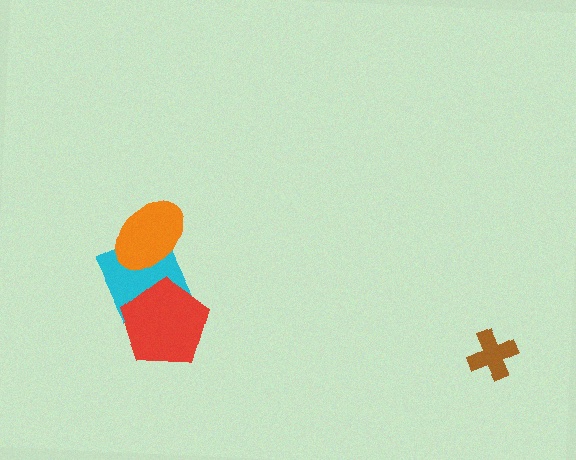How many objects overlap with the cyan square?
2 objects overlap with the cyan square.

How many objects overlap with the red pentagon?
1 object overlaps with the red pentagon.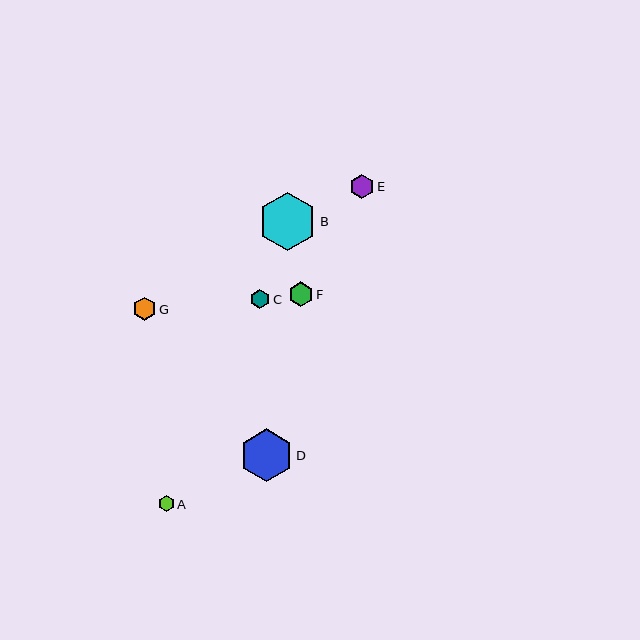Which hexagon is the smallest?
Hexagon A is the smallest with a size of approximately 16 pixels.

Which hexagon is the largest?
Hexagon B is the largest with a size of approximately 58 pixels.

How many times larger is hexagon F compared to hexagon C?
Hexagon F is approximately 1.2 times the size of hexagon C.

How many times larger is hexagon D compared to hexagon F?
Hexagon D is approximately 2.1 times the size of hexagon F.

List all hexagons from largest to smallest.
From largest to smallest: B, D, F, E, G, C, A.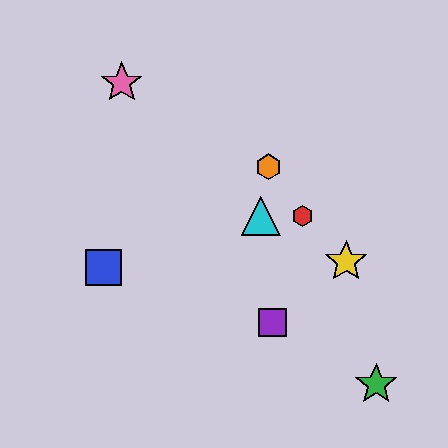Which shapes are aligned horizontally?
The red hexagon, the cyan triangle are aligned horizontally.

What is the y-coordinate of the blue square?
The blue square is at y≈267.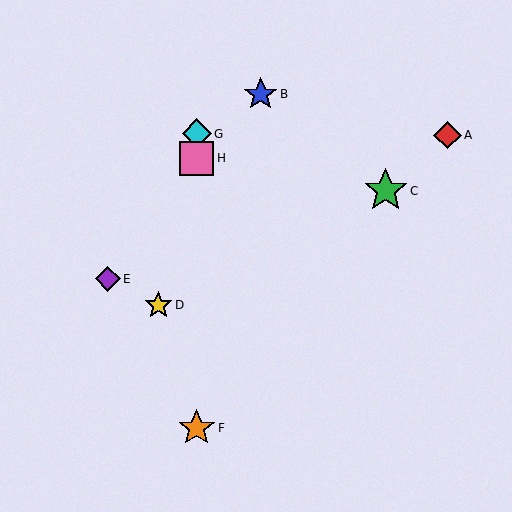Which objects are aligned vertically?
Objects F, G, H are aligned vertically.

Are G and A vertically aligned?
No, G is at x≈197 and A is at x≈448.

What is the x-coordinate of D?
Object D is at x≈158.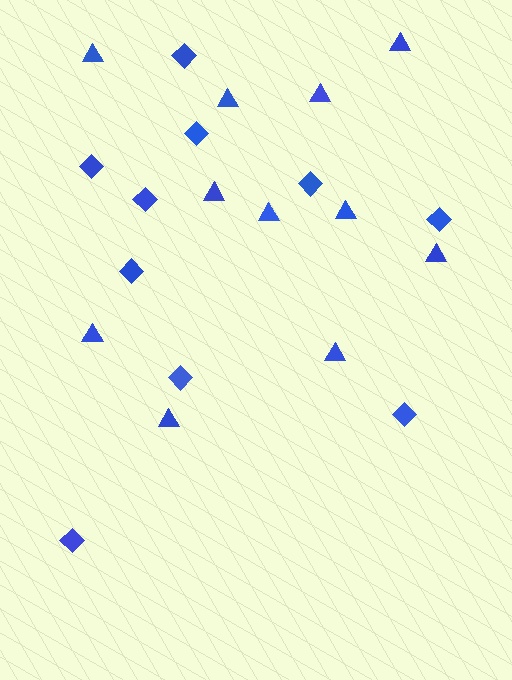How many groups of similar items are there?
There are 2 groups: one group of diamonds (10) and one group of triangles (11).